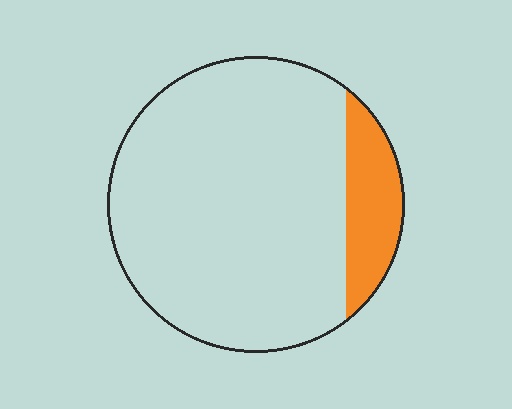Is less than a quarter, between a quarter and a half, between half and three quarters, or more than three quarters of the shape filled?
Less than a quarter.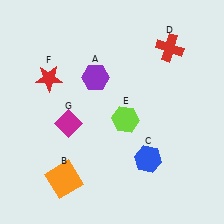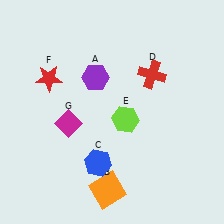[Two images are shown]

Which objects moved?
The objects that moved are: the orange square (B), the blue hexagon (C), the red cross (D).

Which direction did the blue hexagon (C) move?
The blue hexagon (C) moved left.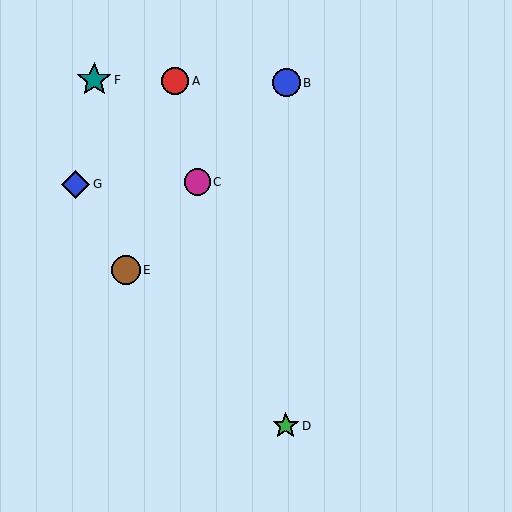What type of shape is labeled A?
Shape A is a red circle.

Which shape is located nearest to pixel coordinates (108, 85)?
The teal star (labeled F) at (94, 80) is nearest to that location.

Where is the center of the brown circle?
The center of the brown circle is at (126, 270).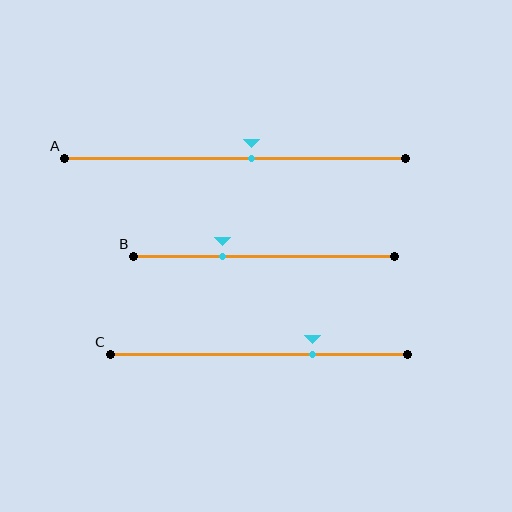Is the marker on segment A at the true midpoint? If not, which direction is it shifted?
No, the marker on segment A is shifted to the right by about 5% of the segment length.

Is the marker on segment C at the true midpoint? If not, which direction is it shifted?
No, the marker on segment C is shifted to the right by about 18% of the segment length.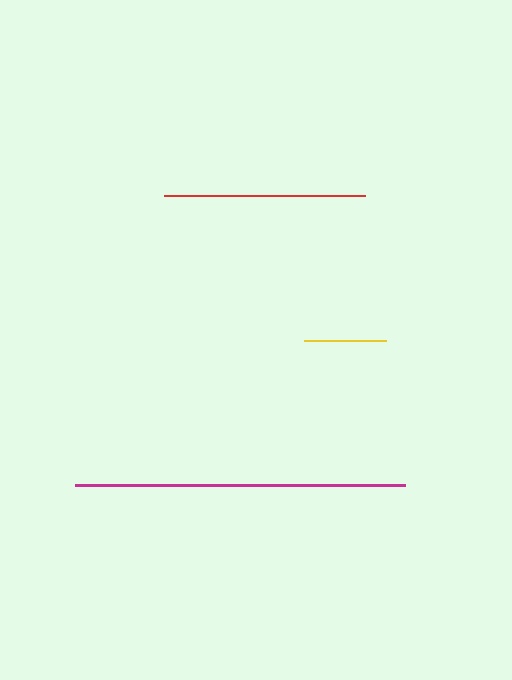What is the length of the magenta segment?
The magenta segment is approximately 330 pixels long.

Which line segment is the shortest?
The yellow line is the shortest at approximately 82 pixels.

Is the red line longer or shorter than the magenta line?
The magenta line is longer than the red line.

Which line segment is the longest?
The magenta line is the longest at approximately 330 pixels.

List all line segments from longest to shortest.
From longest to shortest: magenta, red, yellow.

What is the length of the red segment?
The red segment is approximately 201 pixels long.